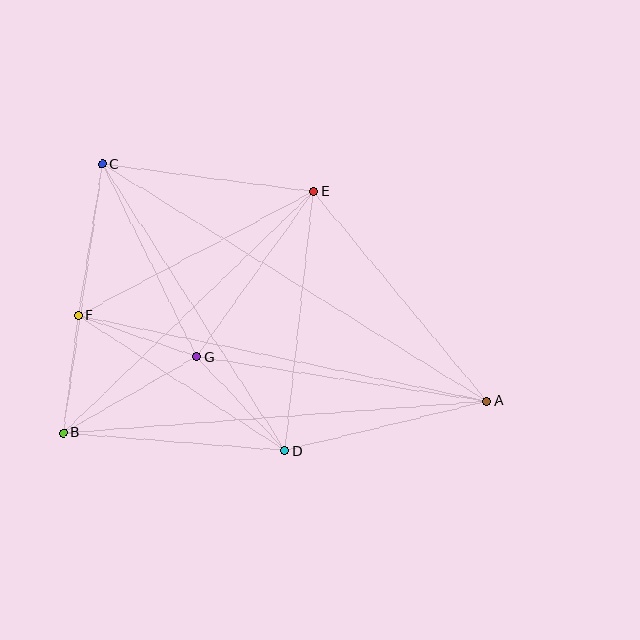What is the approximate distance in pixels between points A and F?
The distance between A and F is approximately 418 pixels.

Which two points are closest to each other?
Points B and F are closest to each other.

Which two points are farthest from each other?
Points A and C are farthest from each other.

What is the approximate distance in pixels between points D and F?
The distance between D and F is approximately 247 pixels.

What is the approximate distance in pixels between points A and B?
The distance between A and B is approximately 425 pixels.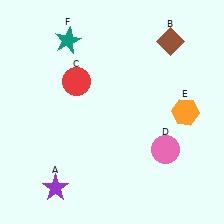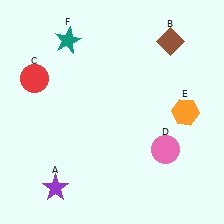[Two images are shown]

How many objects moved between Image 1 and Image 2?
1 object moved between the two images.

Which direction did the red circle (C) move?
The red circle (C) moved left.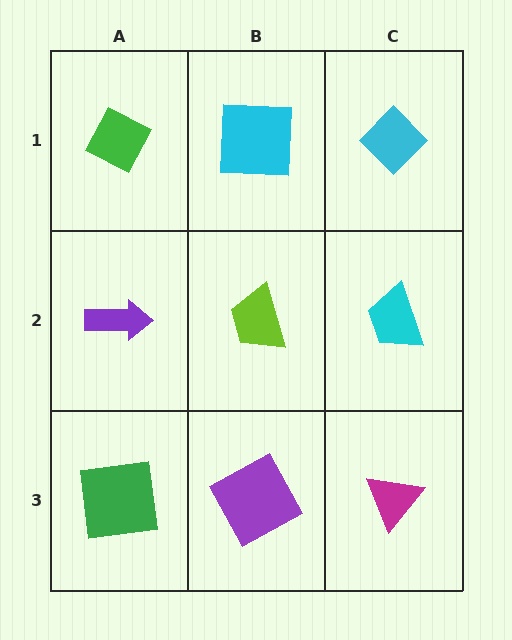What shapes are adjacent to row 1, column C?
A cyan trapezoid (row 2, column C), a cyan square (row 1, column B).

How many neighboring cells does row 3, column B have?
3.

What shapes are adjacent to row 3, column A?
A purple arrow (row 2, column A), a purple square (row 3, column B).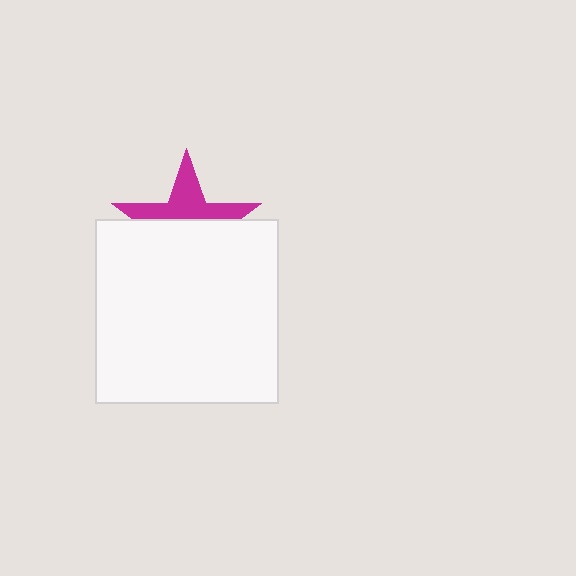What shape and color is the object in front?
The object in front is a white square.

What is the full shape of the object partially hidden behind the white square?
The partially hidden object is a magenta star.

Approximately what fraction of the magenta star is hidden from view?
Roughly 57% of the magenta star is hidden behind the white square.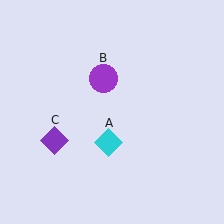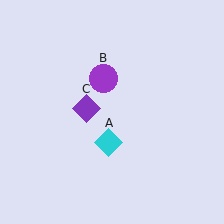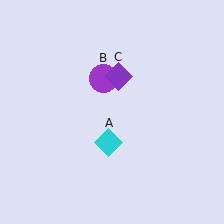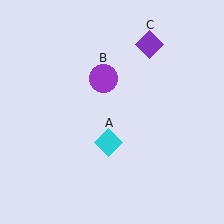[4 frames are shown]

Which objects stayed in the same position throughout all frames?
Cyan diamond (object A) and purple circle (object B) remained stationary.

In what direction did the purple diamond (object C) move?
The purple diamond (object C) moved up and to the right.